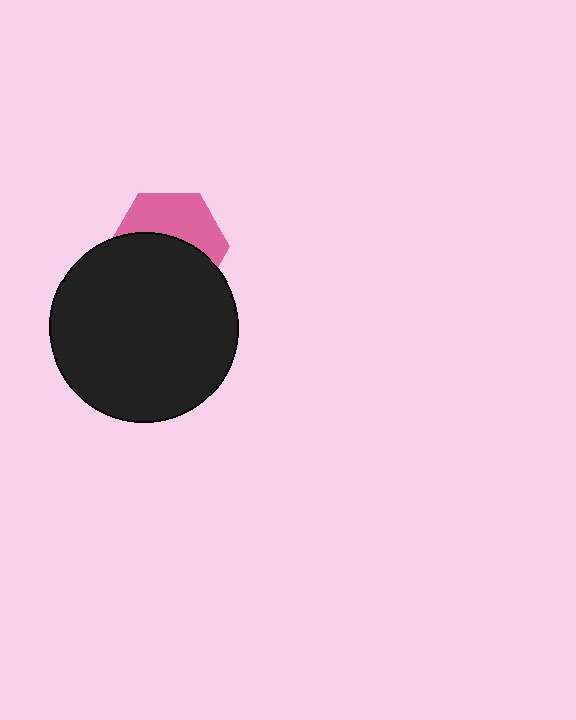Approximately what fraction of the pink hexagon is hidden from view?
Roughly 55% of the pink hexagon is hidden behind the black circle.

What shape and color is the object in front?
The object in front is a black circle.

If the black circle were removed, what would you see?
You would see the complete pink hexagon.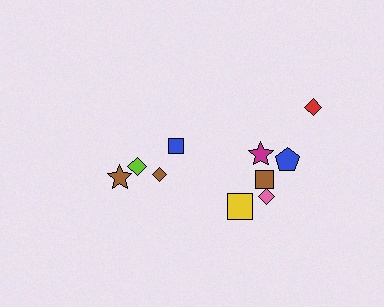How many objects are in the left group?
There are 4 objects.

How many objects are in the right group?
There are 6 objects.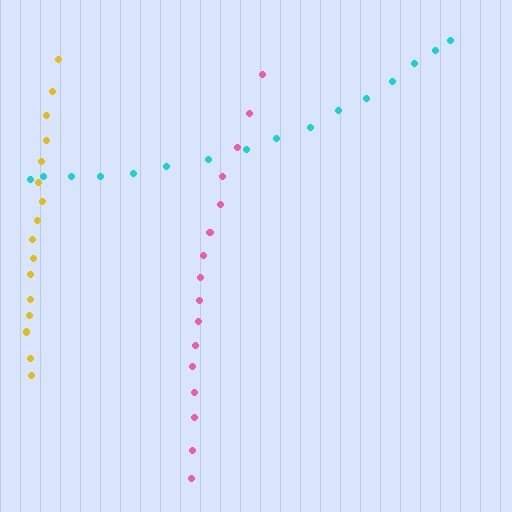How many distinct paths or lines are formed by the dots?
There are 3 distinct paths.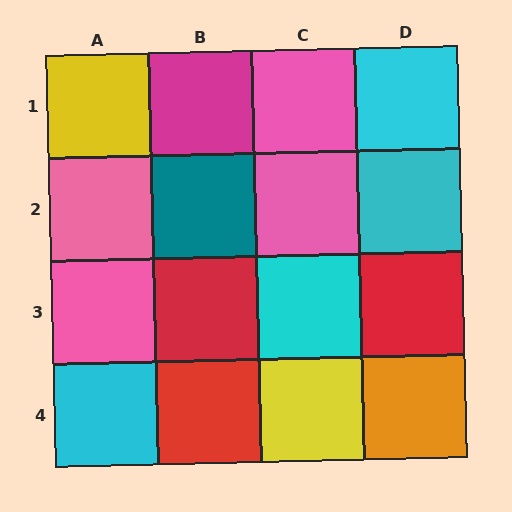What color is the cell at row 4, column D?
Orange.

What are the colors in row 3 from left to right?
Pink, red, cyan, red.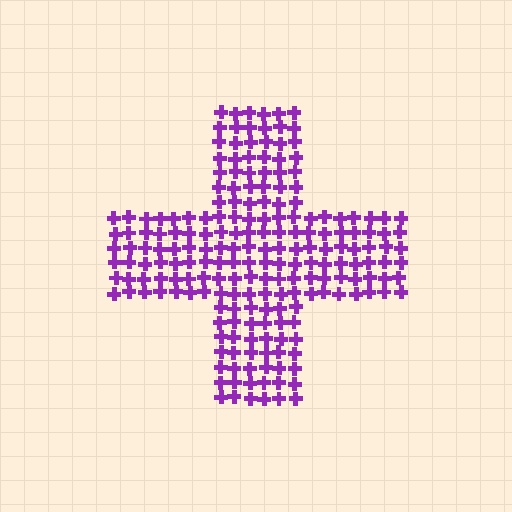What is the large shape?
The large shape is a cross.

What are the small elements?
The small elements are crosses.